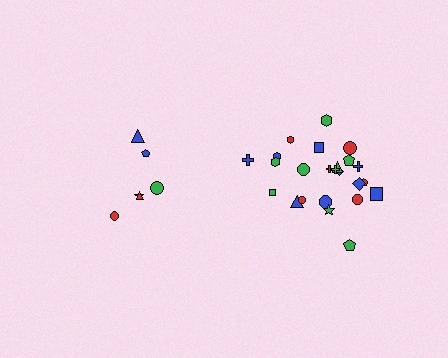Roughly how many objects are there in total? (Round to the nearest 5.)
Roughly 30 objects in total.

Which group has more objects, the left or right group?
The right group.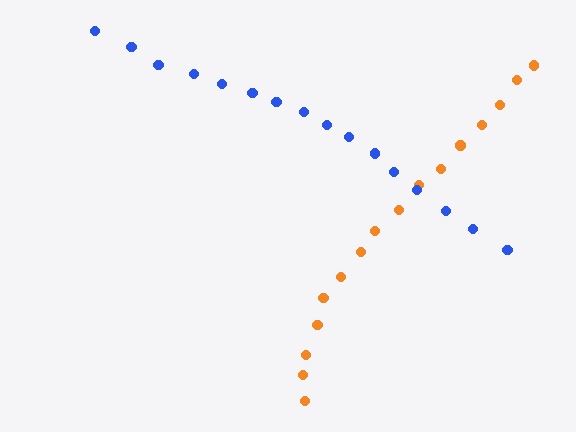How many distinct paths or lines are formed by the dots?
There are 2 distinct paths.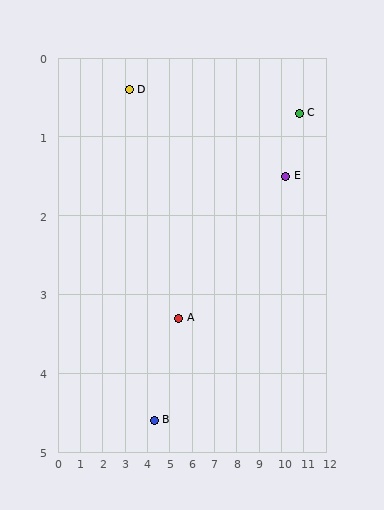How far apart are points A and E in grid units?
Points A and E are about 5.1 grid units apart.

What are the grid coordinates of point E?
Point E is at approximately (10.2, 1.5).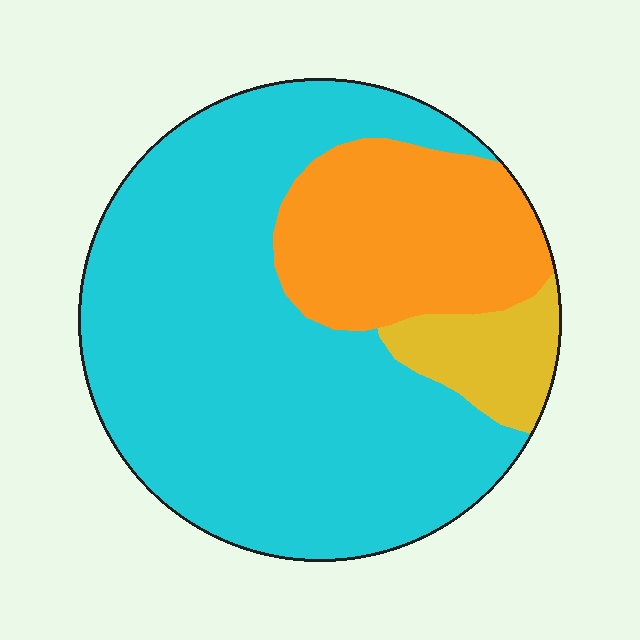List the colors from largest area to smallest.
From largest to smallest: cyan, orange, yellow.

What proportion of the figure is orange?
Orange covers 23% of the figure.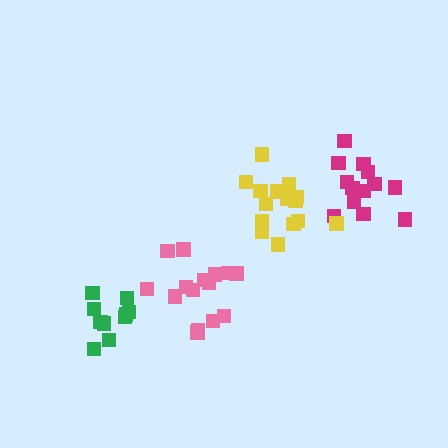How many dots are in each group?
Group 1: 13 dots, Group 2: 15 dots, Group 3: 15 dots, Group 4: 10 dots (53 total).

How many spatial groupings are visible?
There are 4 spatial groupings.